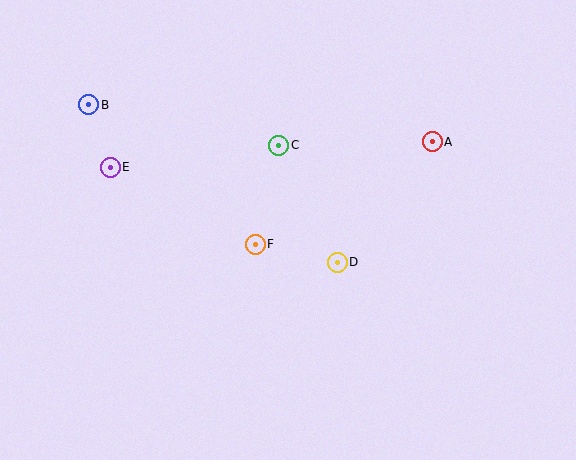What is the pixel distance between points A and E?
The distance between A and E is 323 pixels.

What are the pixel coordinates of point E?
Point E is at (110, 167).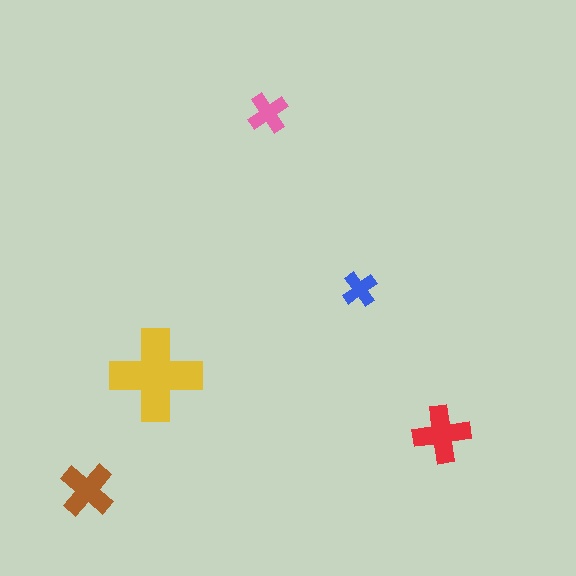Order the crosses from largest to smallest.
the yellow one, the red one, the brown one, the pink one, the blue one.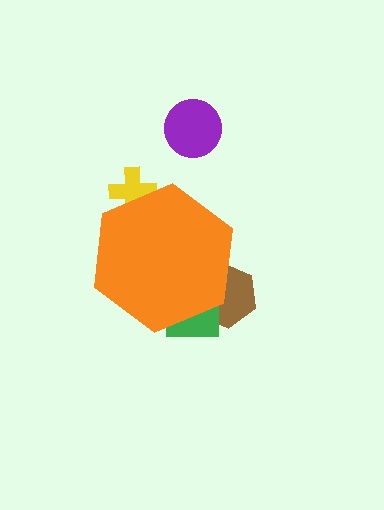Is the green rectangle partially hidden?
Yes, the green rectangle is partially hidden behind the orange hexagon.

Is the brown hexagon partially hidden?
Yes, the brown hexagon is partially hidden behind the orange hexagon.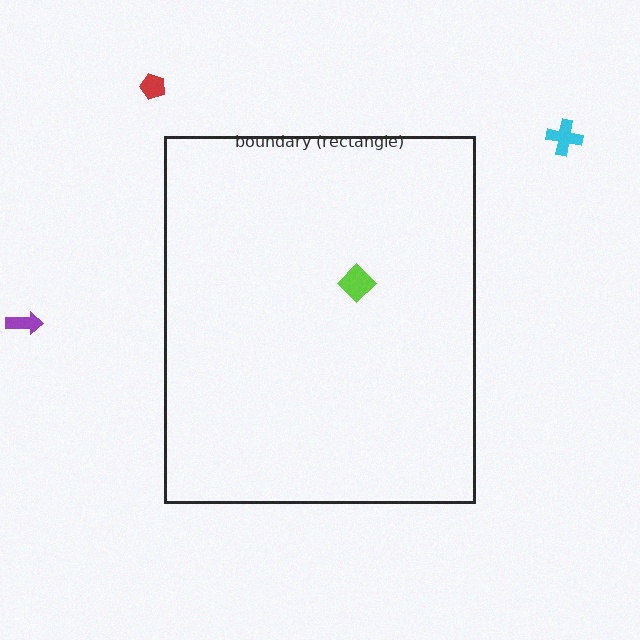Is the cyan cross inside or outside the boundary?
Outside.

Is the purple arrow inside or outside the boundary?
Outside.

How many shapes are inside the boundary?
1 inside, 3 outside.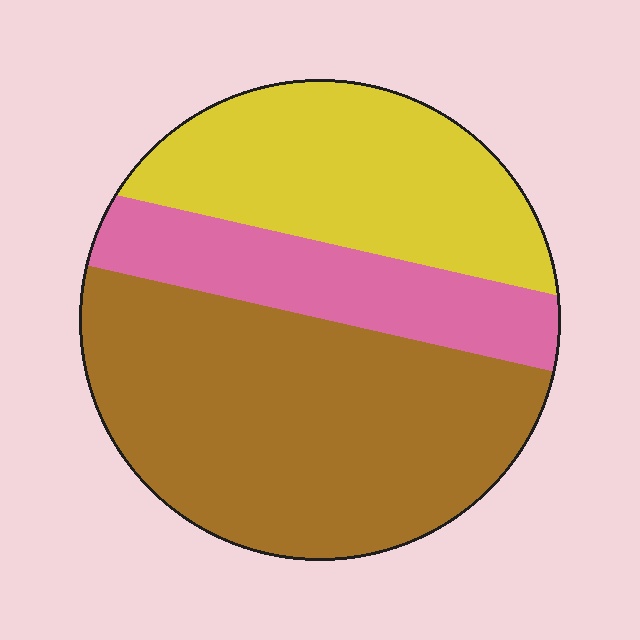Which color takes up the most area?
Brown, at roughly 50%.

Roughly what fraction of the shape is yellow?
Yellow takes up about one third (1/3) of the shape.